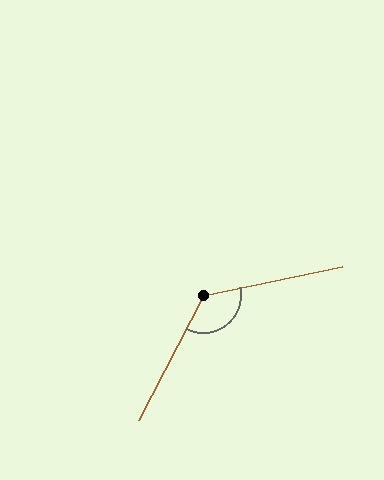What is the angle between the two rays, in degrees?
Approximately 129 degrees.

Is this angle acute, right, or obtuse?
It is obtuse.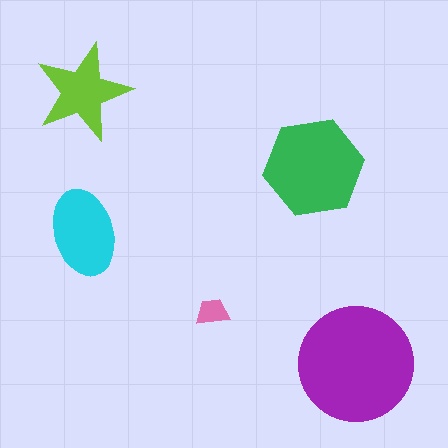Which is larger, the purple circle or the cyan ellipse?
The purple circle.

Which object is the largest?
The purple circle.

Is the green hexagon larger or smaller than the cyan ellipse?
Larger.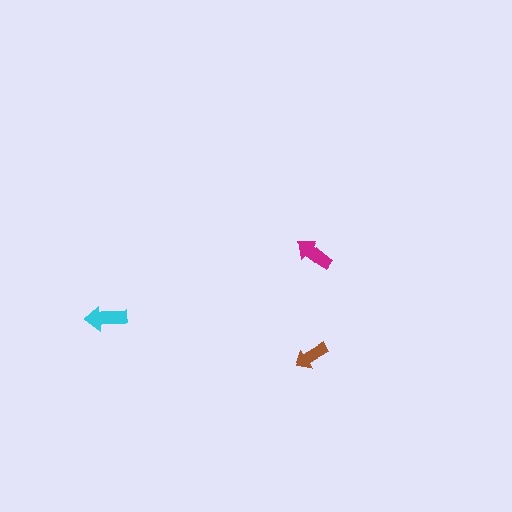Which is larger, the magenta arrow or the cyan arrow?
The cyan one.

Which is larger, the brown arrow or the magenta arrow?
The magenta one.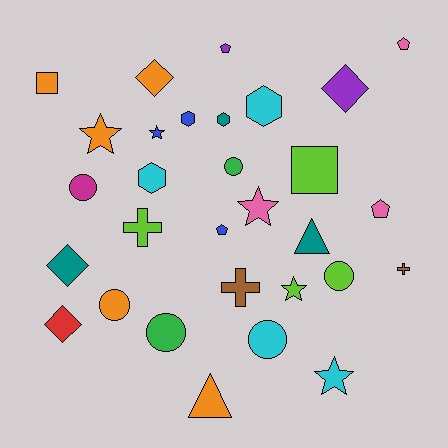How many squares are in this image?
There are 2 squares.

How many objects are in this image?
There are 30 objects.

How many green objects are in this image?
There are 2 green objects.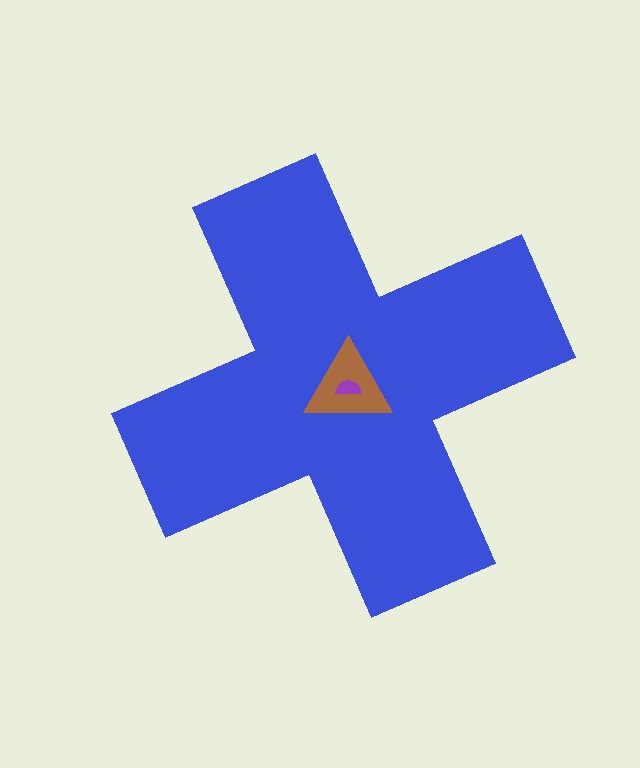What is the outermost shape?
The blue cross.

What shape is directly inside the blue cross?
The brown triangle.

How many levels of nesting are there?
3.